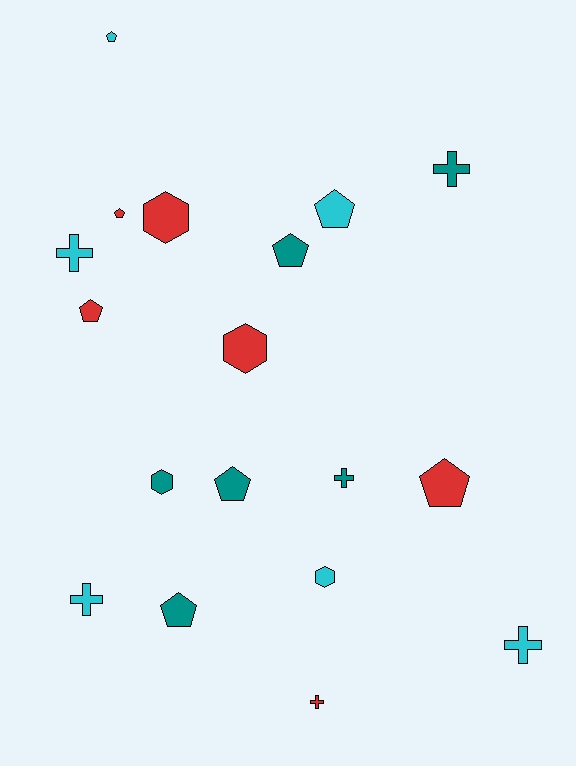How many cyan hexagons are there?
There is 1 cyan hexagon.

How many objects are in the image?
There are 18 objects.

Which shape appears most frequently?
Pentagon, with 8 objects.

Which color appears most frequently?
Cyan, with 6 objects.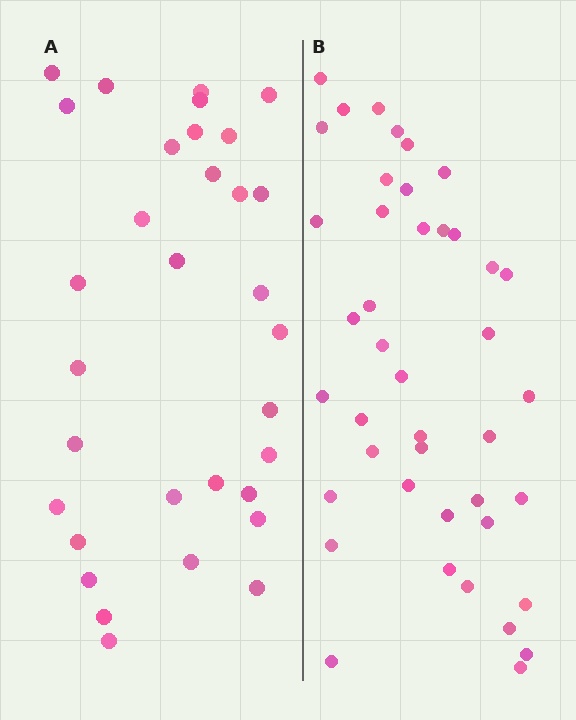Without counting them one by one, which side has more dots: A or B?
Region B (the right region) has more dots.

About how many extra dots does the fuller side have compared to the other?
Region B has roughly 10 or so more dots than region A.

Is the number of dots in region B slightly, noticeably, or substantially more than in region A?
Region B has noticeably more, but not dramatically so. The ratio is roughly 1.3 to 1.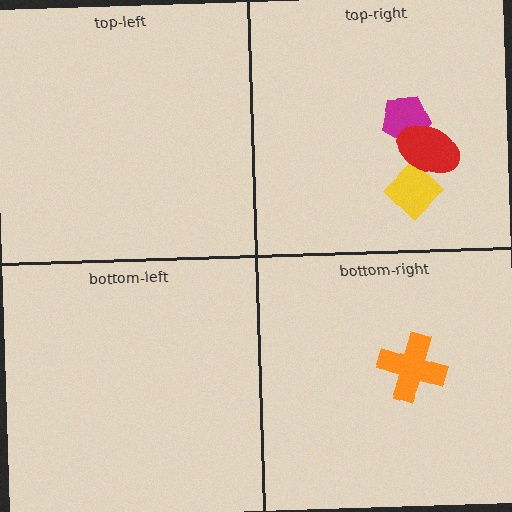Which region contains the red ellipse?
The top-right region.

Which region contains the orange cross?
The bottom-right region.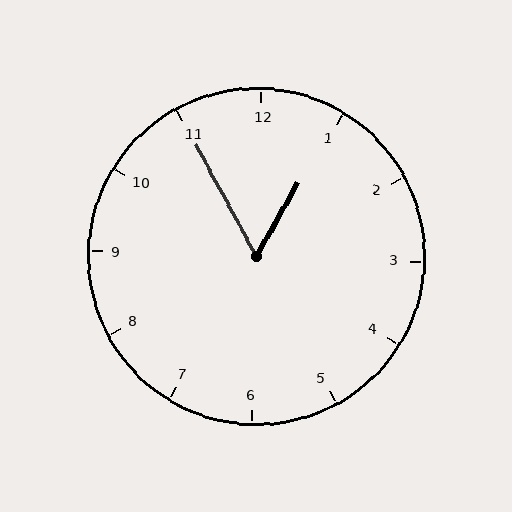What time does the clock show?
12:55.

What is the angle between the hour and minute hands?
Approximately 58 degrees.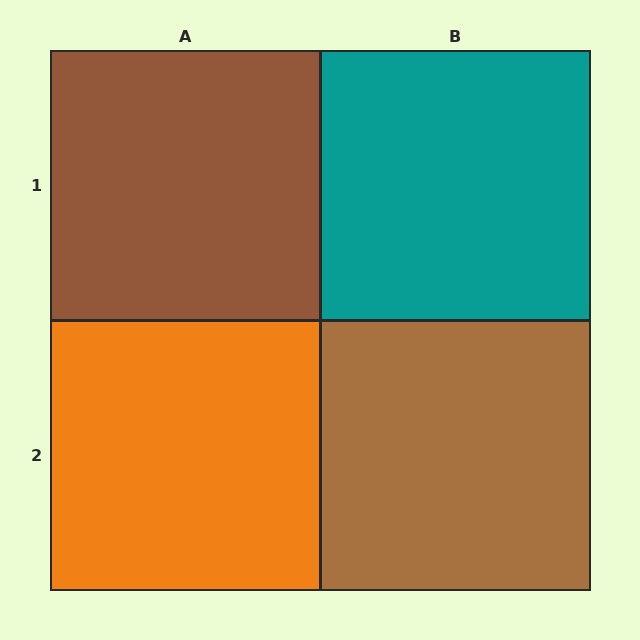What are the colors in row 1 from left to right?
Brown, teal.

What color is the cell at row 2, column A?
Orange.